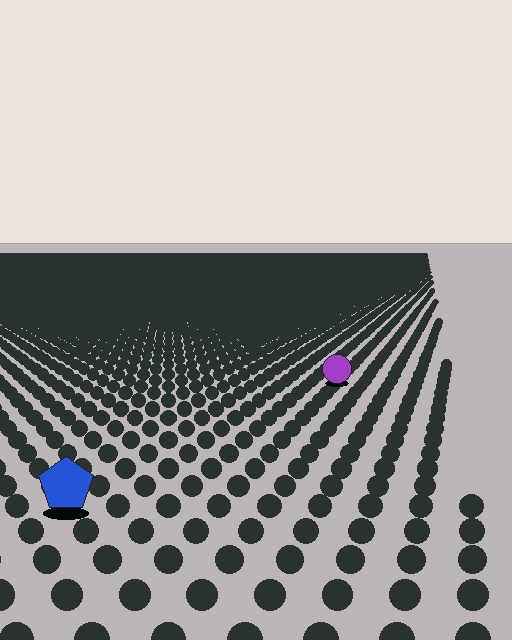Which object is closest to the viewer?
The blue pentagon is closest. The texture marks near it are larger and more spread out.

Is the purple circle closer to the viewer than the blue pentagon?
No. The blue pentagon is closer — you can tell from the texture gradient: the ground texture is coarser near it.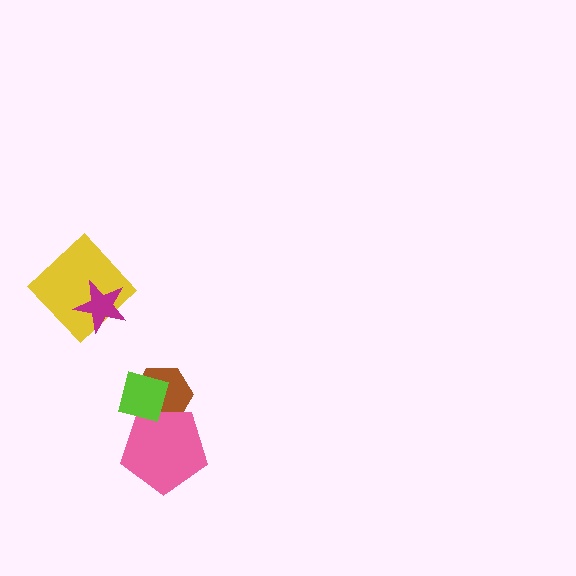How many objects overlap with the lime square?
2 objects overlap with the lime square.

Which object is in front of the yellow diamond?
The magenta star is in front of the yellow diamond.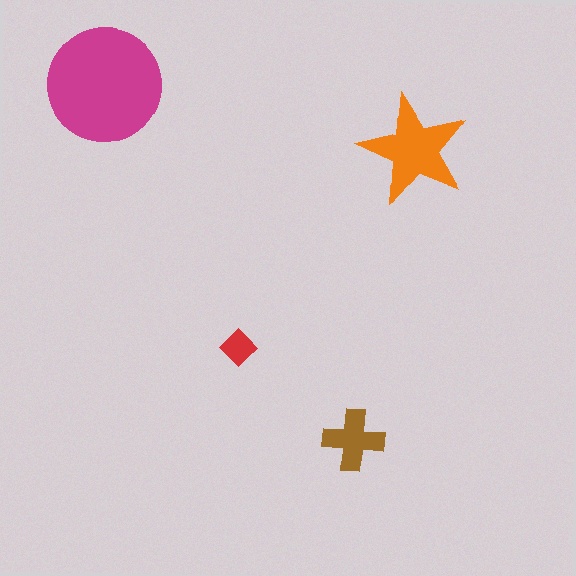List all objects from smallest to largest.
The red diamond, the brown cross, the orange star, the magenta circle.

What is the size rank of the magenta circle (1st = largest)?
1st.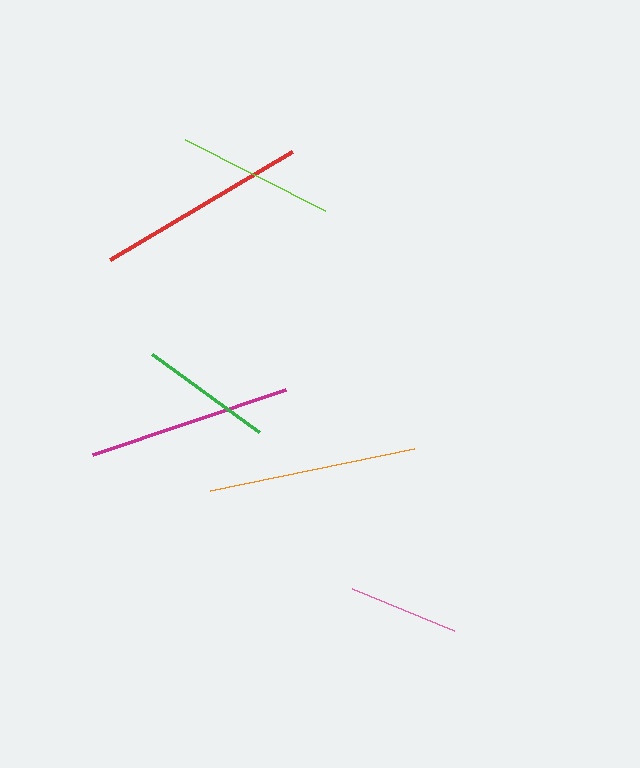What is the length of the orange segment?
The orange segment is approximately 208 pixels long.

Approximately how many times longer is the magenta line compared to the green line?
The magenta line is approximately 1.5 times the length of the green line.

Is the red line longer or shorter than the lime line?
The red line is longer than the lime line.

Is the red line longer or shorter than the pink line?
The red line is longer than the pink line.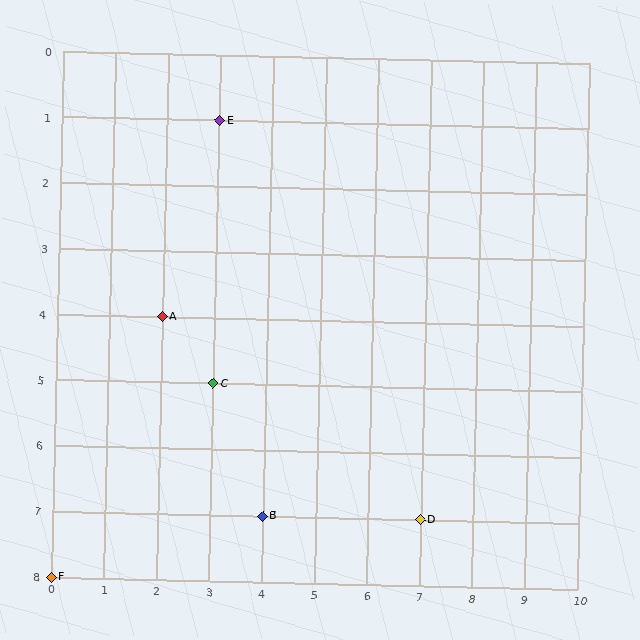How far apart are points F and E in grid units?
Points F and E are 3 columns and 7 rows apart (about 7.6 grid units diagonally).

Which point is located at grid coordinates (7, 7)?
Point D is at (7, 7).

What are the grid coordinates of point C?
Point C is at grid coordinates (3, 5).